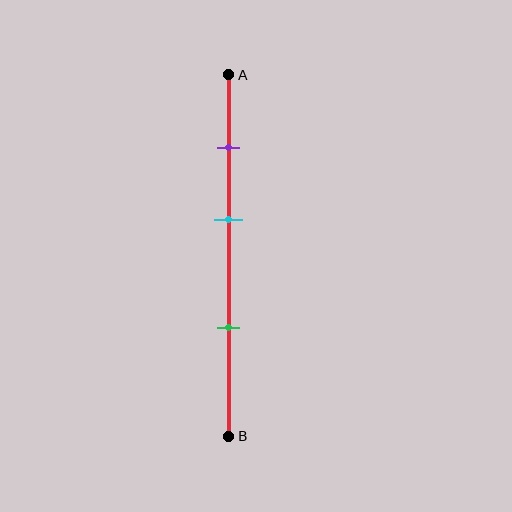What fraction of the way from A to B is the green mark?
The green mark is approximately 70% (0.7) of the way from A to B.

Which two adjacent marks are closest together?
The purple and cyan marks are the closest adjacent pair.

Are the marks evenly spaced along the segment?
Yes, the marks are approximately evenly spaced.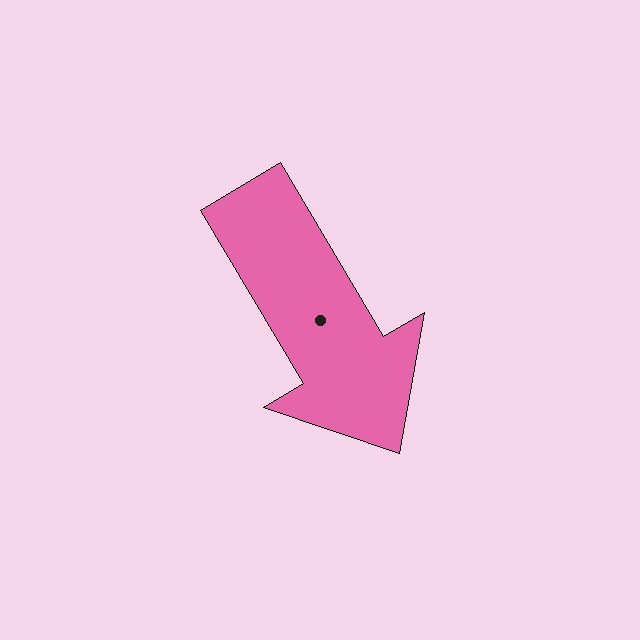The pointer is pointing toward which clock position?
Roughly 5 o'clock.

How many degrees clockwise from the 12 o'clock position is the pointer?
Approximately 149 degrees.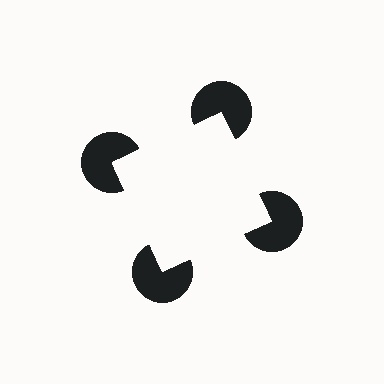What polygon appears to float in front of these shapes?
An illusory square — its edges are inferred from the aligned wedge cuts in the pac-man discs, not physically drawn.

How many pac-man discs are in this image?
There are 4 — one at each vertex of the illusory square.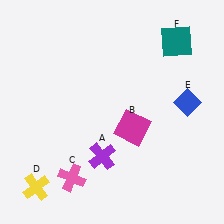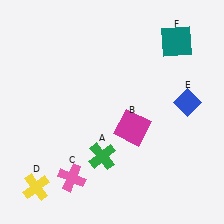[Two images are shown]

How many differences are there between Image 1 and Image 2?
There is 1 difference between the two images.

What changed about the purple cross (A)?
In Image 1, A is purple. In Image 2, it changed to green.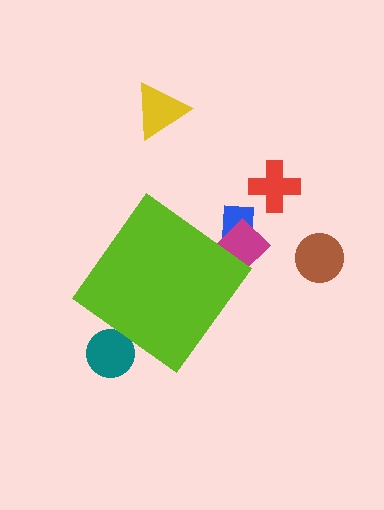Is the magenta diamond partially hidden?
Yes, the magenta diamond is partially hidden behind the lime diamond.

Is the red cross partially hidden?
No, the red cross is fully visible.